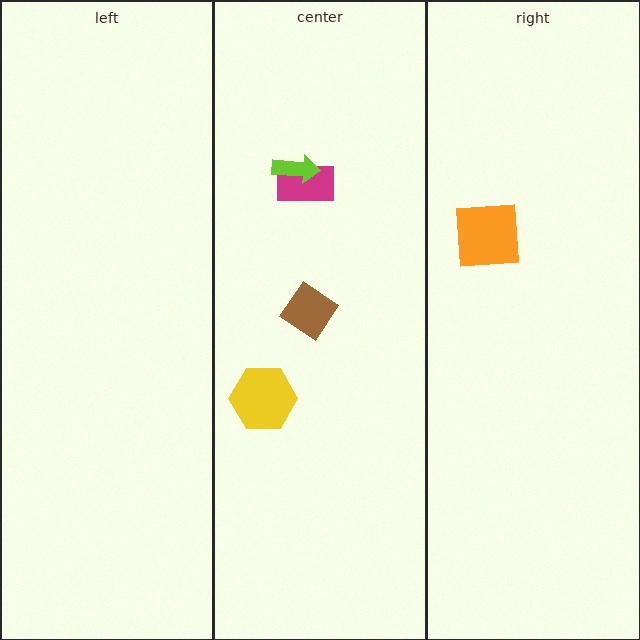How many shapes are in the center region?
4.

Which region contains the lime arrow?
The center region.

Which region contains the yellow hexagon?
The center region.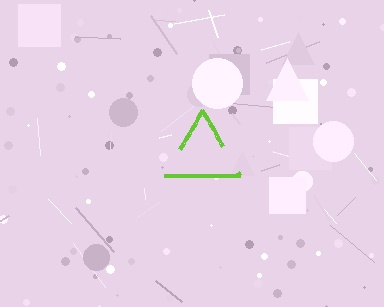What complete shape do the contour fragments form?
The contour fragments form a triangle.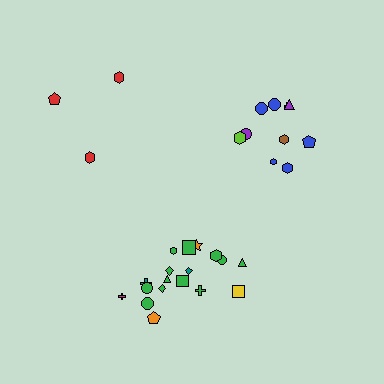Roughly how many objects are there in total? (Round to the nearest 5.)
Roughly 30 objects in total.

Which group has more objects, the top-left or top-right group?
The top-right group.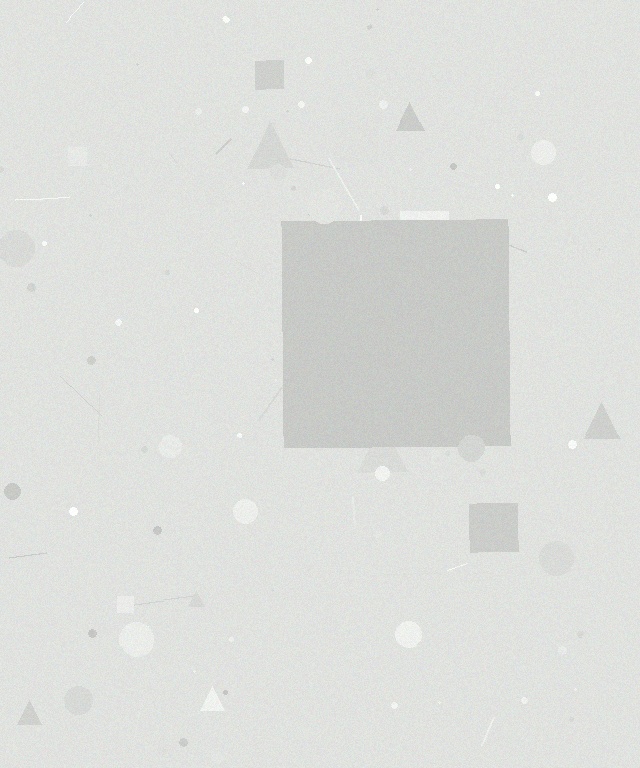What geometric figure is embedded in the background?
A square is embedded in the background.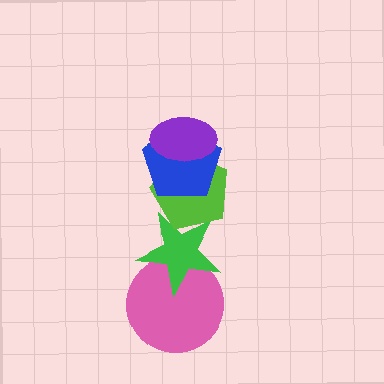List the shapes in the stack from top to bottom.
From top to bottom: the purple ellipse, the blue pentagon, the lime pentagon, the green star, the pink circle.